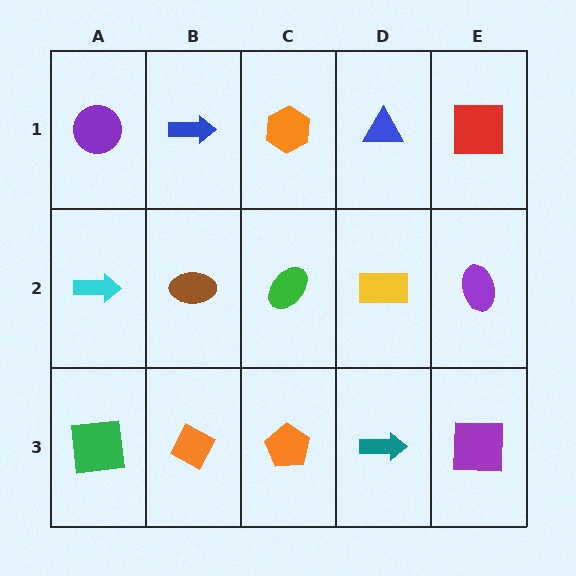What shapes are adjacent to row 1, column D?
A yellow rectangle (row 2, column D), an orange hexagon (row 1, column C), a red square (row 1, column E).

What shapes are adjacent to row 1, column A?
A cyan arrow (row 2, column A), a blue arrow (row 1, column B).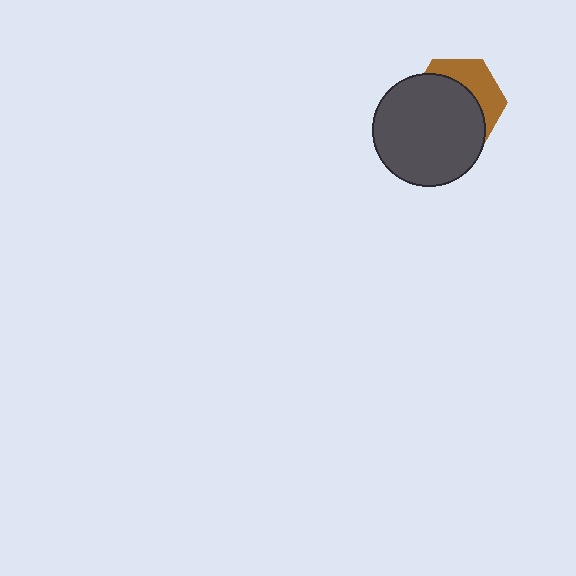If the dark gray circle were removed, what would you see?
You would see the complete brown hexagon.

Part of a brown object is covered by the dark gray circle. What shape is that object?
It is a hexagon.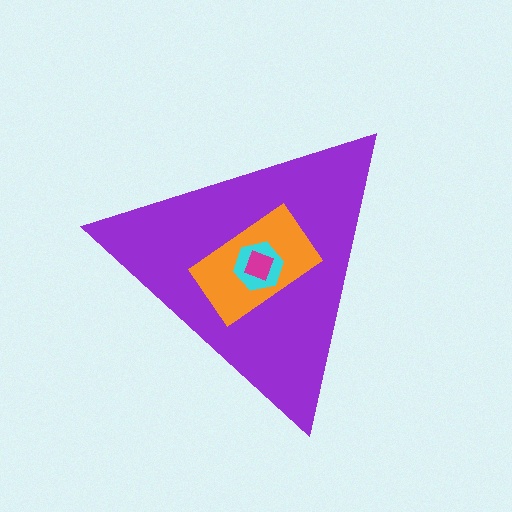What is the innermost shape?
The magenta square.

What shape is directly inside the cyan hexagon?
The magenta square.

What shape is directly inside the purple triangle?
The orange rectangle.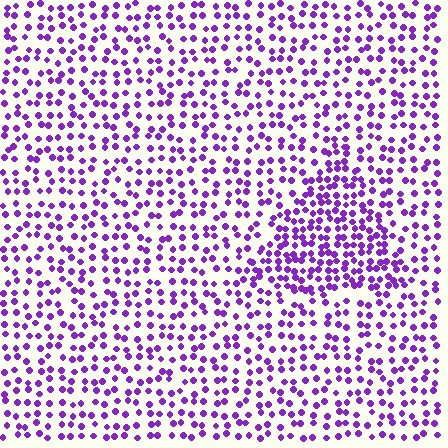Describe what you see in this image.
The image contains small purple elements arranged at two different densities. A triangle-shaped region is visible where the elements are more densely packed than the surrounding area.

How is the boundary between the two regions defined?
The boundary is defined by a change in element density (approximately 1.8x ratio). All elements are the same color, size, and shape.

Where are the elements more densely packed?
The elements are more densely packed inside the triangle boundary.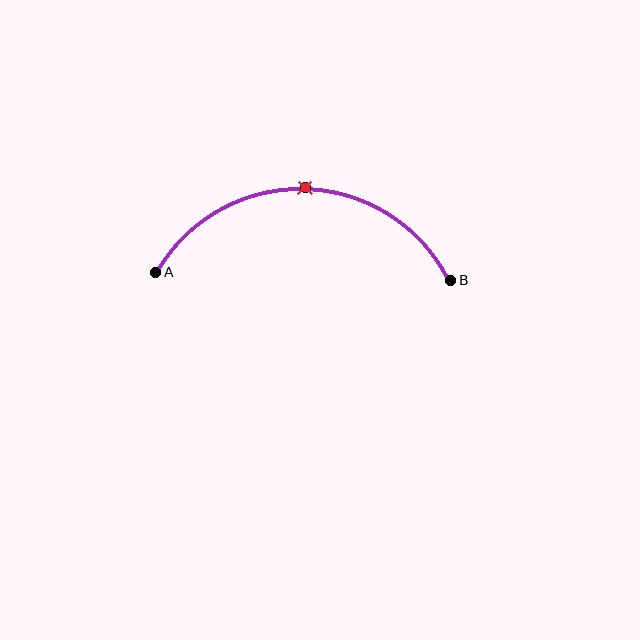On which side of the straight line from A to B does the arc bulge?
The arc bulges above the straight line connecting A and B.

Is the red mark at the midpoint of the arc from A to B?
Yes. The red mark lies on the arc at equal arc-length from both A and B — it is the arc midpoint.